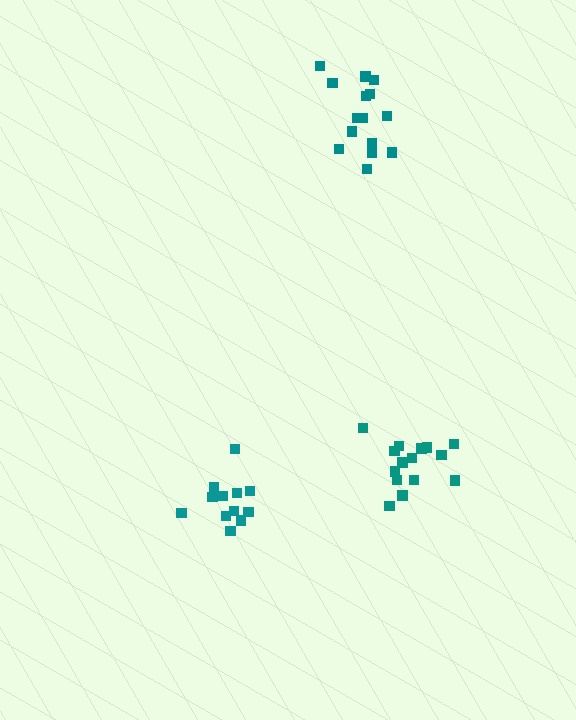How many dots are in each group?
Group 1: 12 dots, Group 2: 15 dots, Group 3: 15 dots (42 total).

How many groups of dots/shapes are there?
There are 3 groups.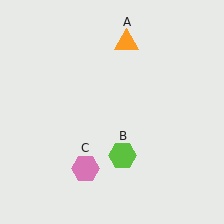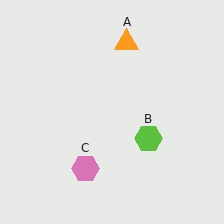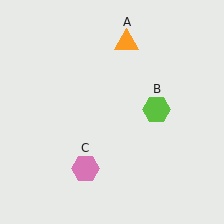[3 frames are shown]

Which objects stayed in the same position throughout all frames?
Orange triangle (object A) and pink hexagon (object C) remained stationary.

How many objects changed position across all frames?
1 object changed position: lime hexagon (object B).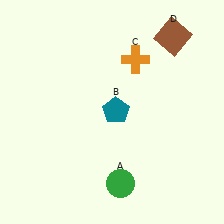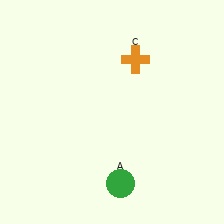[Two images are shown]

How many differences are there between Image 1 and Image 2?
There are 2 differences between the two images.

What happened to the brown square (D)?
The brown square (D) was removed in Image 2. It was in the top-right area of Image 1.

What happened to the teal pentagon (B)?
The teal pentagon (B) was removed in Image 2. It was in the top-right area of Image 1.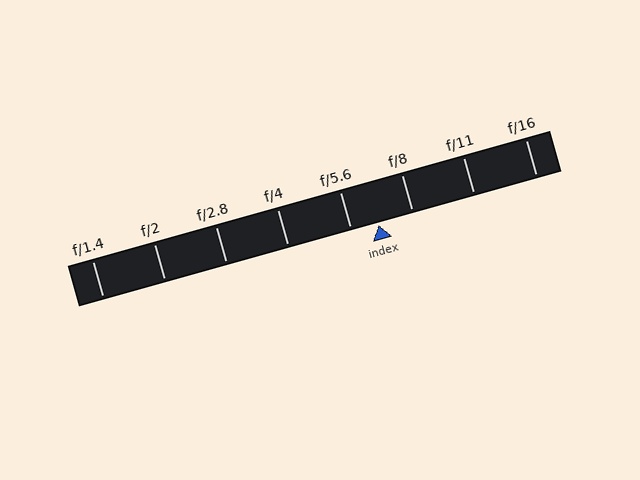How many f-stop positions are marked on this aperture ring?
There are 8 f-stop positions marked.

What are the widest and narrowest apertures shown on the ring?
The widest aperture shown is f/1.4 and the narrowest is f/16.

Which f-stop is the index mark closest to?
The index mark is closest to f/5.6.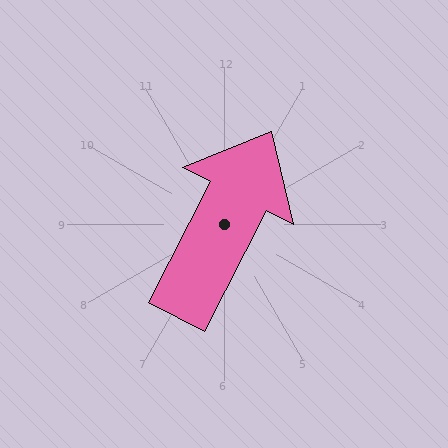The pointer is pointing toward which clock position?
Roughly 1 o'clock.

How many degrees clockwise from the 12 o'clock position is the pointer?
Approximately 27 degrees.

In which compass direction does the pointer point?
Northeast.